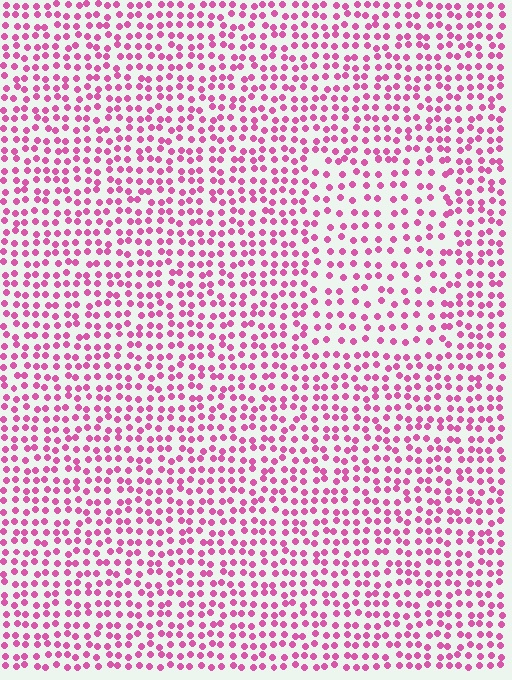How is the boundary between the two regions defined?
The boundary is defined by a change in element density (approximately 1.6x ratio). All elements are the same color, size, and shape.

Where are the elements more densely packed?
The elements are more densely packed outside the rectangle boundary.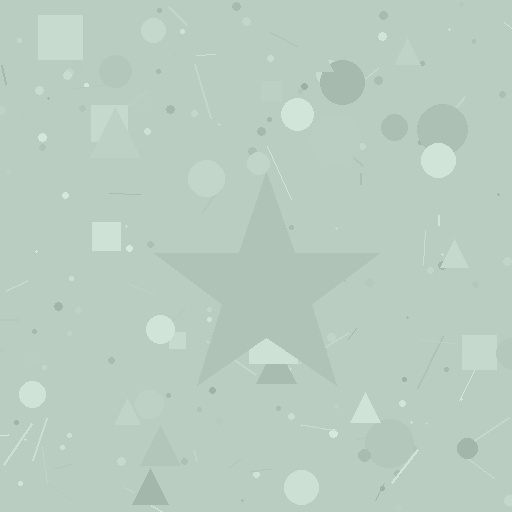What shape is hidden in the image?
A star is hidden in the image.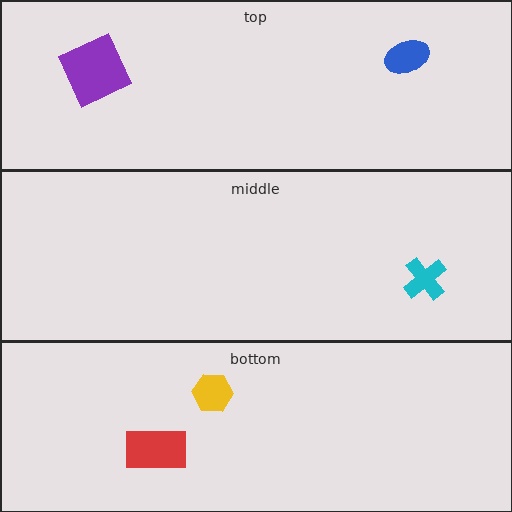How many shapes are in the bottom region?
2.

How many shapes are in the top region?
2.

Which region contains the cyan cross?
The middle region.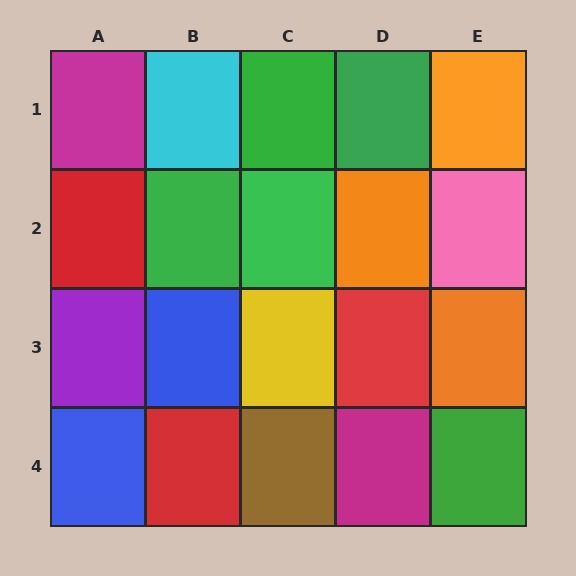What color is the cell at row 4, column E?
Green.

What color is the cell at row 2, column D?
Orange.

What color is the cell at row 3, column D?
Red.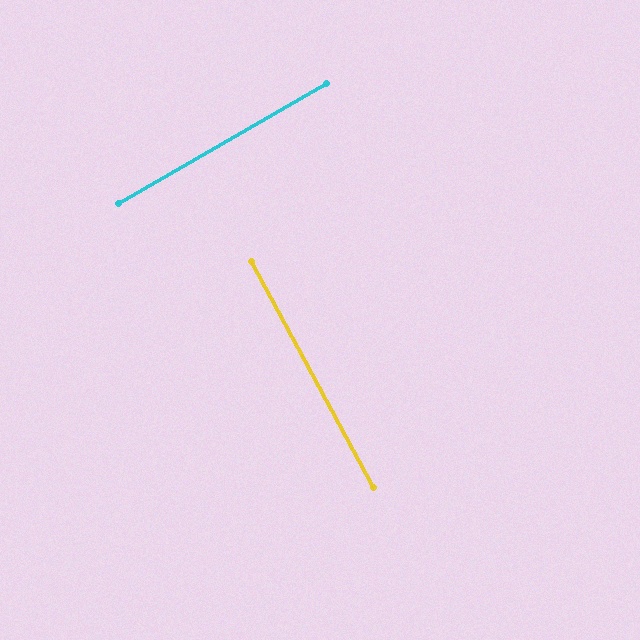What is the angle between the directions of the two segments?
Approximately 88 degrees.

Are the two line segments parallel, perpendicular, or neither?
Perpendicular — they meet at approximately 88°.